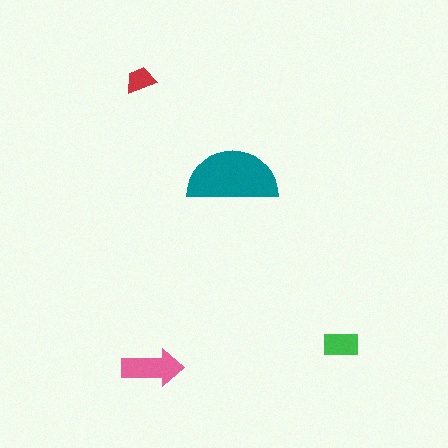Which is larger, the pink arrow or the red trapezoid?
The pink arrow.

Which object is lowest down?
The pink arrow is bottommost.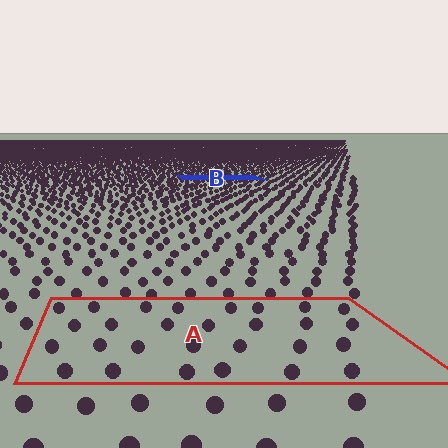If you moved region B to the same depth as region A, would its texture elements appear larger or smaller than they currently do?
They would appear larger. At a closer depth, the same texture elements are projected at a bigger on-screen size.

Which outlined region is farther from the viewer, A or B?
Region B is farther from the viewer — the texture elements inside it appear smaller and more densely packed.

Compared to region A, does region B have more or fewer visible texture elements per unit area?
Region B has more texture elements per unit area — they are packed more densely because it is farther away.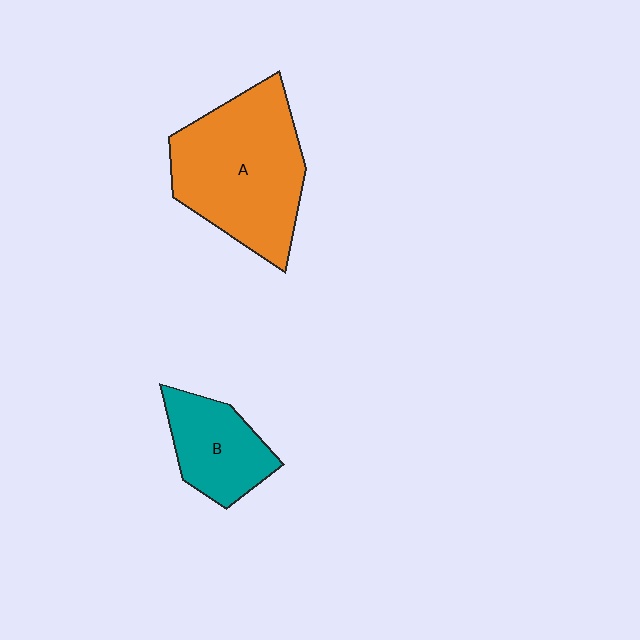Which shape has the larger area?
Shape A (orange).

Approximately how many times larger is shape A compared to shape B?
Approximately 2.0 times.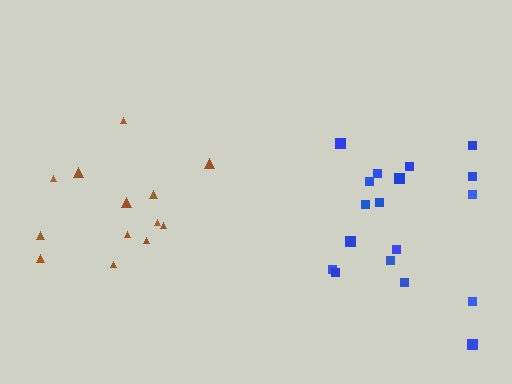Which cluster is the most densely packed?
Blue.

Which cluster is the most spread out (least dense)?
Brown.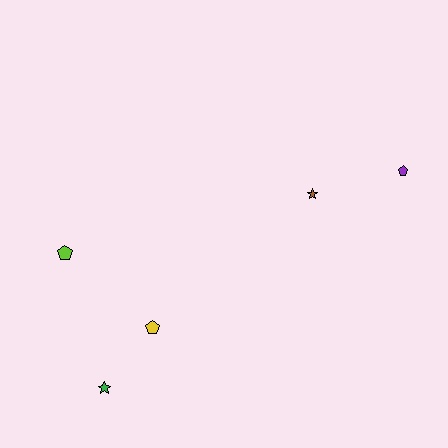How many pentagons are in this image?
There are 3 pentagons.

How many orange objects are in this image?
There are no orange objects.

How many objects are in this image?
There are 5 objects.